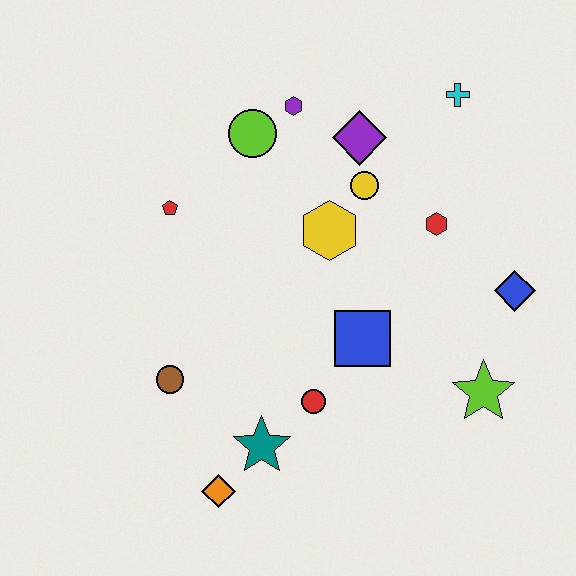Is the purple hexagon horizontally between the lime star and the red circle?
No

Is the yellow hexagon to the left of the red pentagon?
No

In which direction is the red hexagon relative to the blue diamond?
The red hexagon is to the left of the blue diamond.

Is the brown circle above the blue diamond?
No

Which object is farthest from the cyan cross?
The orange diamond is farthest from the cyan cross.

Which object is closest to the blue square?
The red circle is closest to the blue square.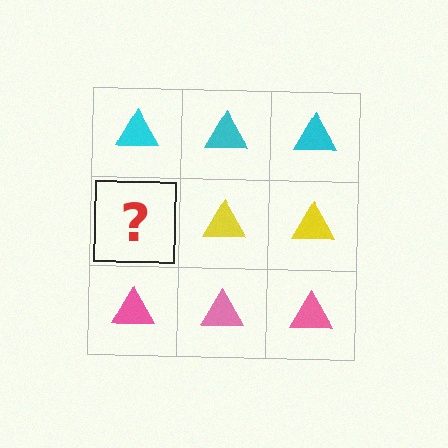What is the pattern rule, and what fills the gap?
The rule is that each row has a consistent color. The gap should be filled with a yellow triangle.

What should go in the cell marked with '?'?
The missing cell should contain a yellow triangle.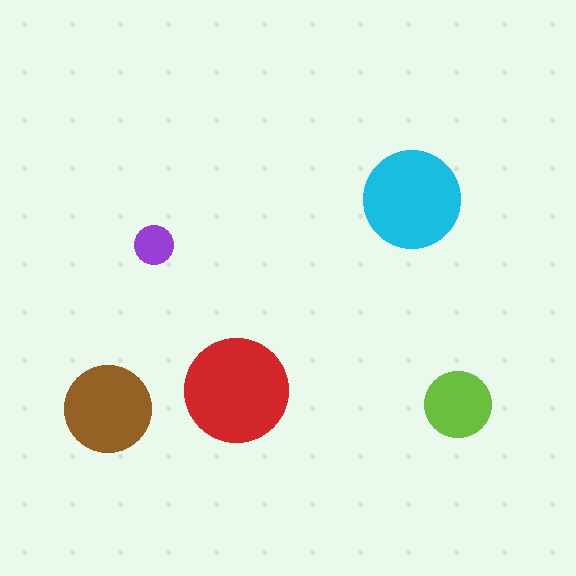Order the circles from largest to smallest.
the red one, the cyan one, the brown one, the lime one, the purple one.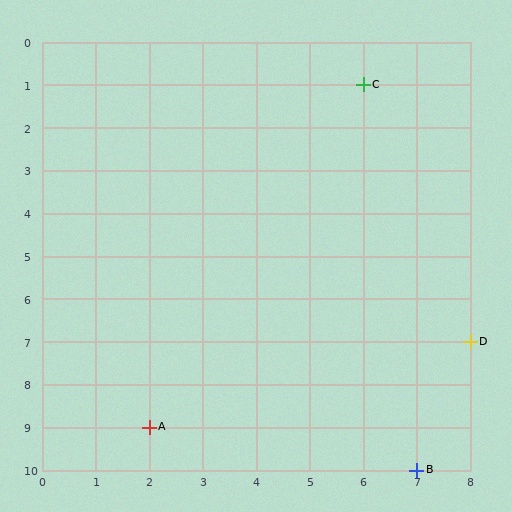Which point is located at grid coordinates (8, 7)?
Point D is at (8, 7).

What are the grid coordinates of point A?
Point A is at grid coordinates (2, 9).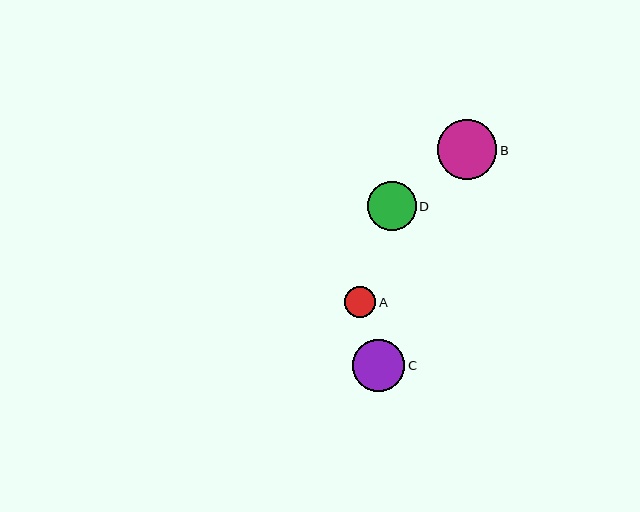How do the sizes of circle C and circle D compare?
Circle C and circle D are approximately the same size.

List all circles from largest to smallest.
From largest to smallest: B, C, D, A.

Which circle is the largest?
Circle B is the largest with a size of approximately 60 pixels.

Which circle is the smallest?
Circle A is the smallest with a size of approximately 31 pixels.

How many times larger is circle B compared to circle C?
Circle B is approximately 1.1 times the size of circle C.